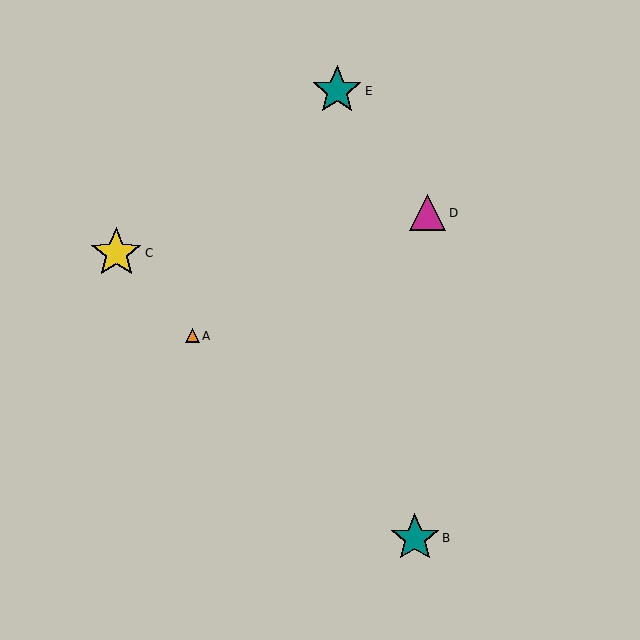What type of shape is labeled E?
Shape E is a teal star.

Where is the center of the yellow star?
The center of the yellow star is at (116, 253).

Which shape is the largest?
The yellow star (labeled C) is the largest.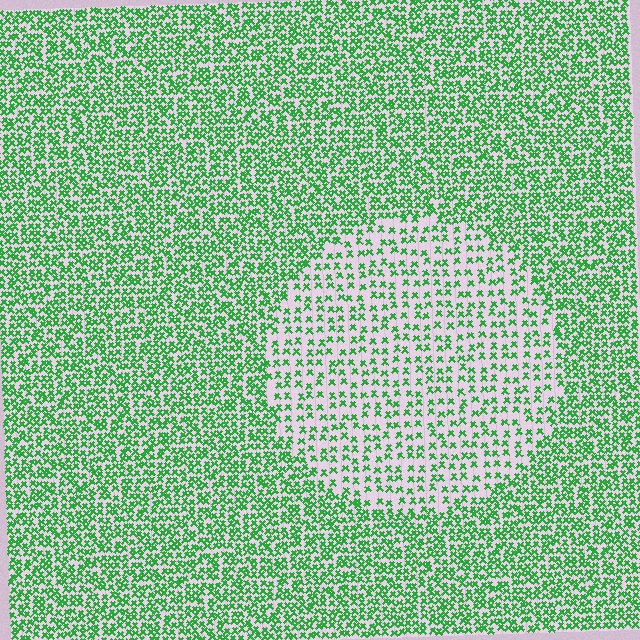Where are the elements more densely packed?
The elements are more densely packed outside the circle boundary.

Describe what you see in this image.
The image contains small green elements arranged at two different densities. A circle-shaped region is visible where the elements are less densely packed than the surrounding area.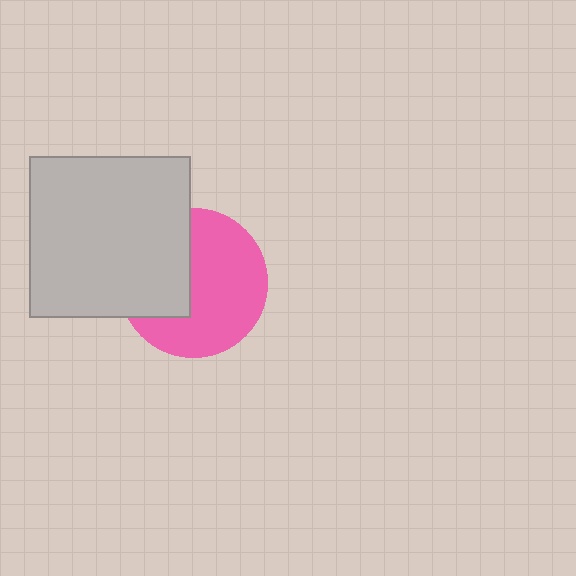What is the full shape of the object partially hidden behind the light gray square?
The partially hidden object is a pink circle.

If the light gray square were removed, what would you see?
You would see the complete pink circle.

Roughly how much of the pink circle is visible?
About half of it is visible (roughly 62%).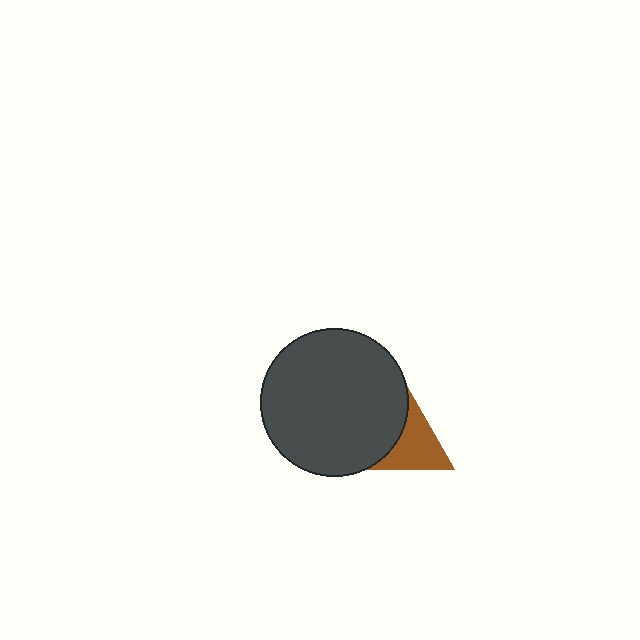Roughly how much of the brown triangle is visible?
About half of it is visible (roughly 47%).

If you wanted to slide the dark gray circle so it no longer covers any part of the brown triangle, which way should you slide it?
Slide it left — that is the most direct way to separate the two shapes.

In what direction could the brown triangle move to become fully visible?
The brown triangle could move right. That would shift it out from behind the dark gray circle entirely.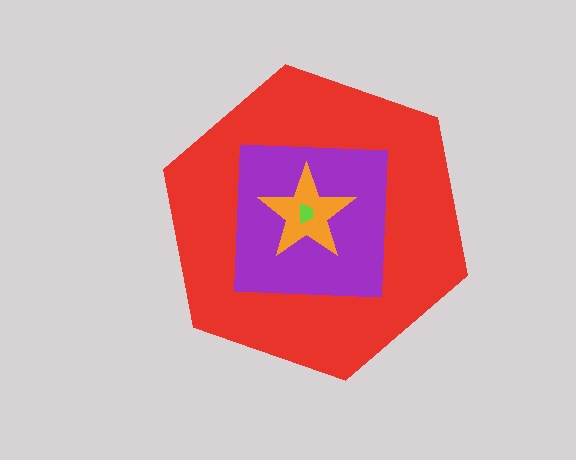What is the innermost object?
The lime trapezoid.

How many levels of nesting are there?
4.